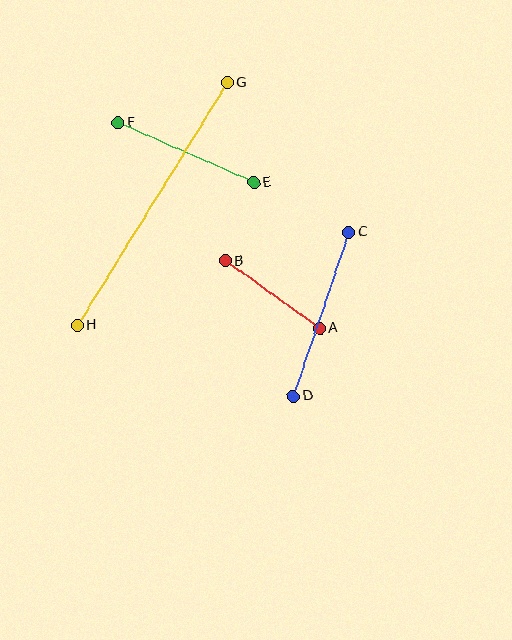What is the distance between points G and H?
The distance is approximately 285 pixels.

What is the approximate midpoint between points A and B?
The midpoint is at approximately (272, 294) pixels.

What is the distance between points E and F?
The distance is approximately 148 pixels.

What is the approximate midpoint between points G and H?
The midpoint is at approximately (152, 204) pixels.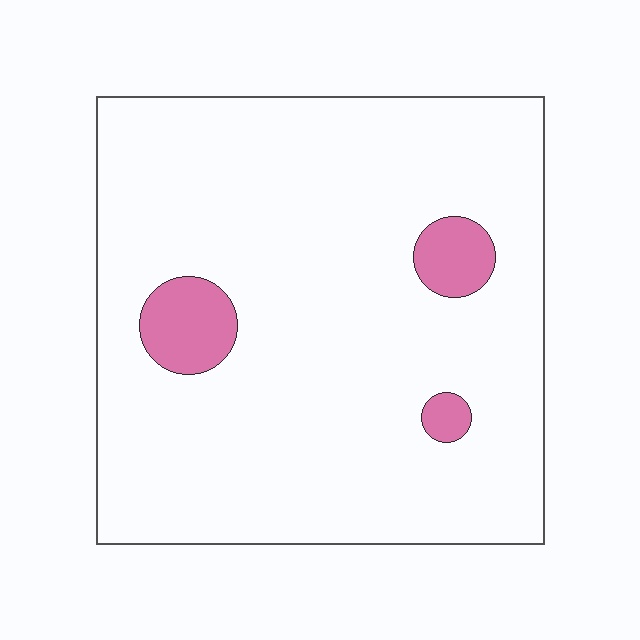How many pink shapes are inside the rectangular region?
3.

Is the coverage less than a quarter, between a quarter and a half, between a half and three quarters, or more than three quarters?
Less than a quarter.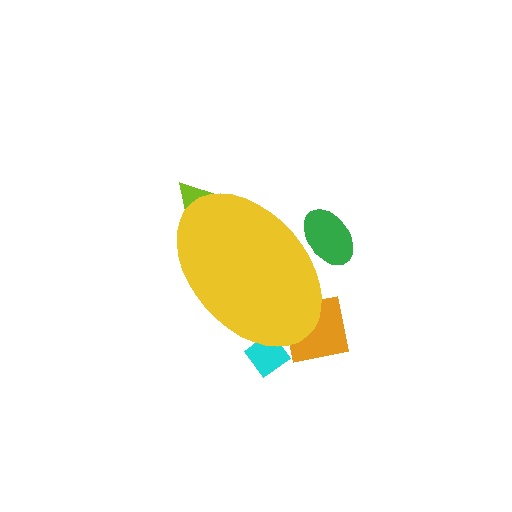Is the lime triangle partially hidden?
Yes, the lime triangle is partially hidden behind the yellow ellipse.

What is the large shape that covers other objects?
A yellow ellipse.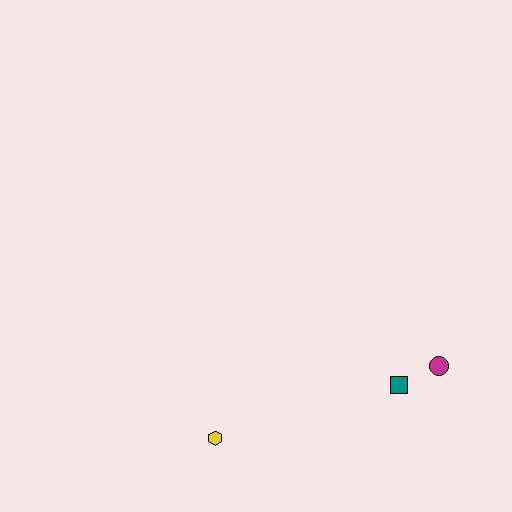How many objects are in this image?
There are 3 objects.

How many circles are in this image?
There is 1 circle.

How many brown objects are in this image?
There are no brown objects.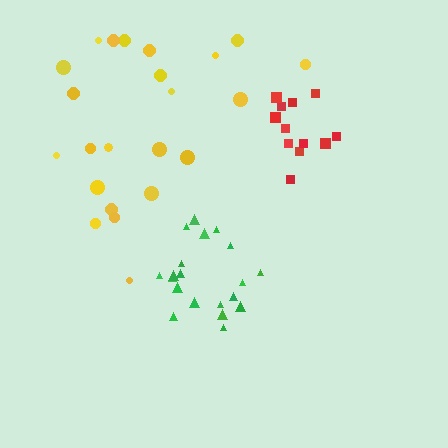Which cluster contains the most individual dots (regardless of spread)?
Yellow (23).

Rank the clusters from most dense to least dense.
red, green, yellow.